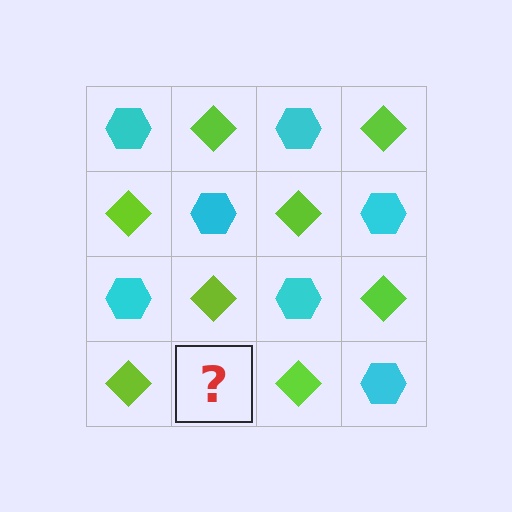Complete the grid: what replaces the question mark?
The question mark should be replaced with a cyan hexagon.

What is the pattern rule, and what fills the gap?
The rule is that it alternates cyan hexagon and lime diamond in a checkerboard pattern. The gap should be filled with a cyan hexagon.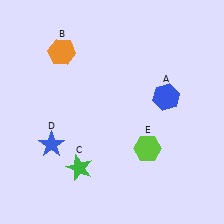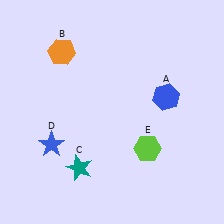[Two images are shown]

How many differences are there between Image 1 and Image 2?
There is 1 difference between the two images.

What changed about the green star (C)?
In Image 1, C is green. In Image 2, it changed to teal.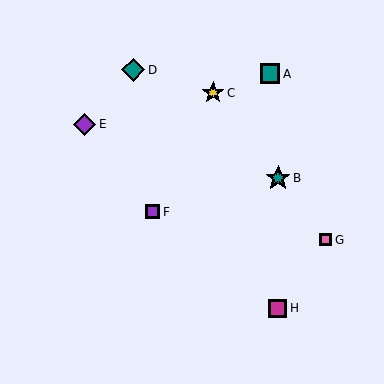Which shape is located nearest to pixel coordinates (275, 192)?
The teal star (labeled B) at (278, 178) is nearest to that location.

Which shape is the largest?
The teal star (labeled B) is the largest.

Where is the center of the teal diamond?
The center of the teal diamond is at (133, 70).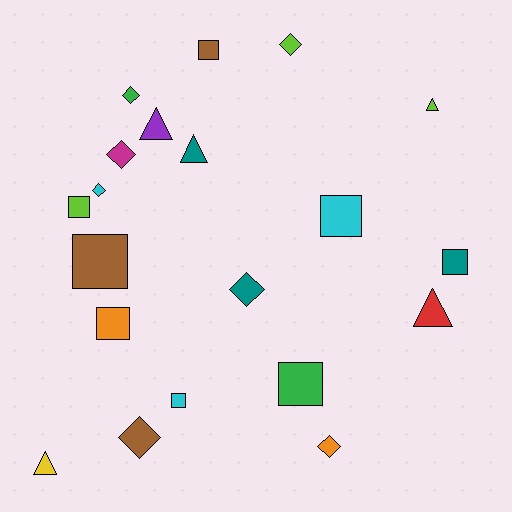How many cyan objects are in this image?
There are 3 cyan objects.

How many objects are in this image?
There are 20 objects.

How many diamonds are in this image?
There are 7 diamonds.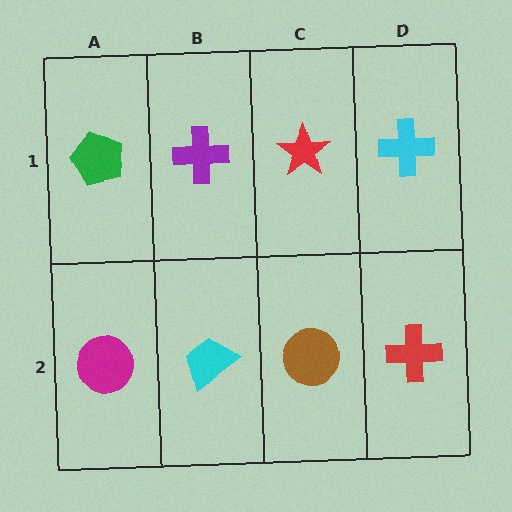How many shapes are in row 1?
4 shapes.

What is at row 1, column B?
A purple cross.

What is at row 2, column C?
A brown circle.